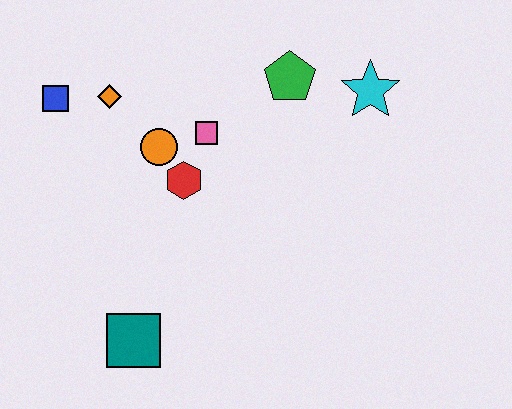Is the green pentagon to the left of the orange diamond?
No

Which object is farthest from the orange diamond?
The cyan star is farthest from the orange diamond.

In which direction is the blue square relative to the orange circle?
The blue square is to the left of the orange circle.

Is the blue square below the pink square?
No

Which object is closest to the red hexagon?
The orange circle is closest to the red hexagon.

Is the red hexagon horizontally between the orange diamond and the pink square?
Yes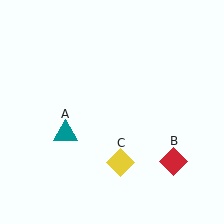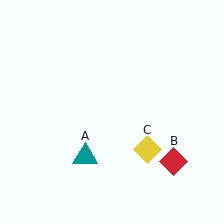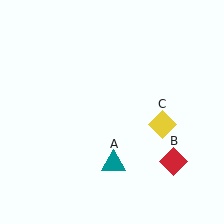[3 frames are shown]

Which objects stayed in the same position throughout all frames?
Red diamond (object B) remained stationary.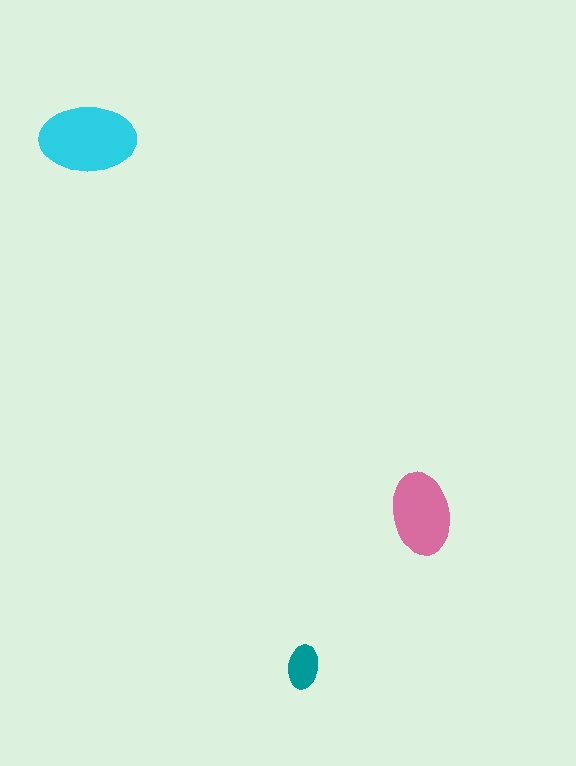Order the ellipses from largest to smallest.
the cyan one, the pink one, the teal one.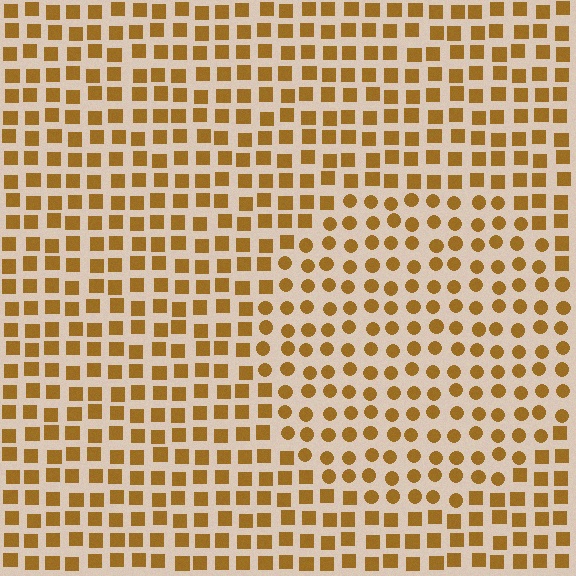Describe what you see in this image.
The image is filled with small brown elements arranged in a uniform grid. A circle-shaped region contains circles, while the surrounding area contains squares. The boundary is defined purely by the change in element shape.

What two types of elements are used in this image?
The image uses circles inside the circle region and squares outside it.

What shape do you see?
I see a circle.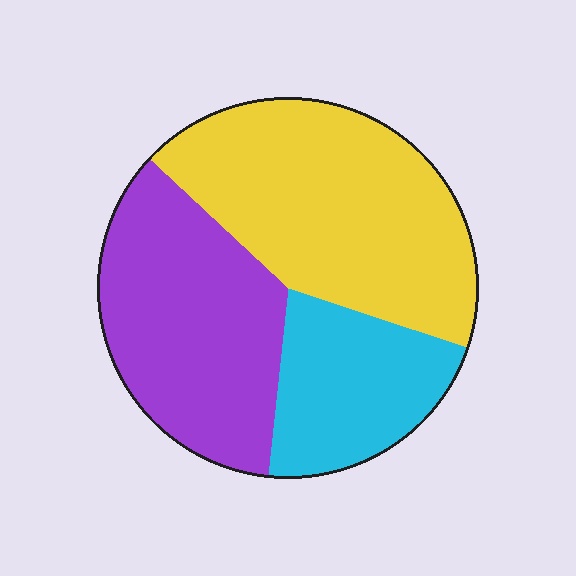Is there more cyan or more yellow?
Yellow.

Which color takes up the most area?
Yellow, at roughly 45%.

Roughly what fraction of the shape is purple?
Purple takes up about one third (1/3) of the shape.